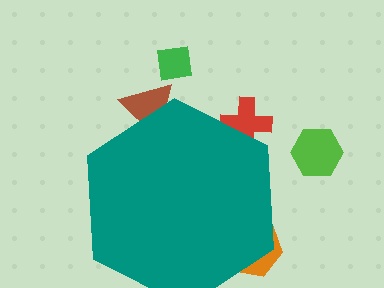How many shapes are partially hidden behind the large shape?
3 shapes are partially hidden.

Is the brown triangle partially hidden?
Yes, the brown triangle is partially hidden behind the teal hexagon.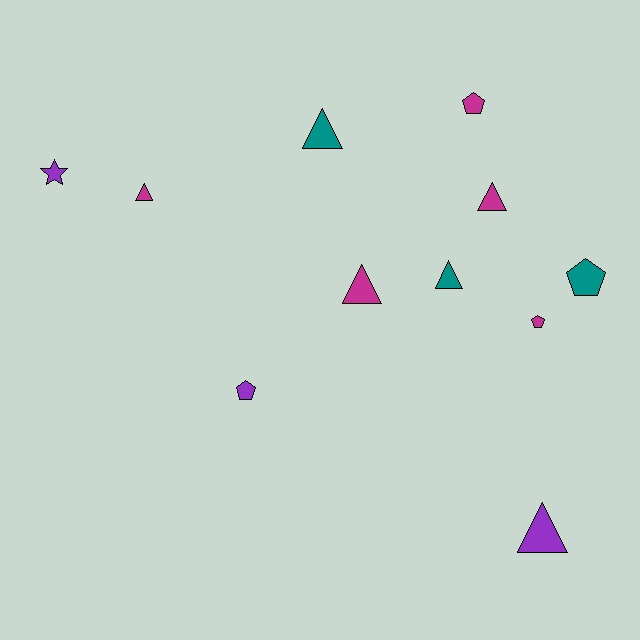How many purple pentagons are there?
There is 1 purple pentagon.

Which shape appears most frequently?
Triangle, with 6 objects.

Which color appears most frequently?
Magenta, with 5 objects.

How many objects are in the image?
There are 11 objects.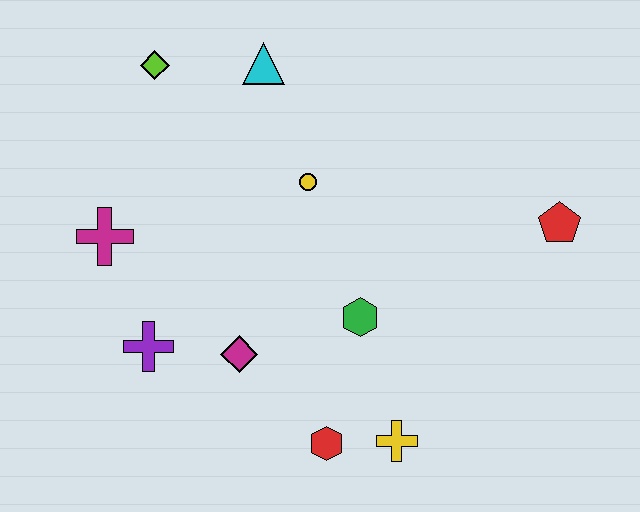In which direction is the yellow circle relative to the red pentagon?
The yellow circle is to the left of the red pentagon.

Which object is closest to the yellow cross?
The red hexagon is closest to the yellow cross.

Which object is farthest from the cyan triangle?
The yellow cross is farthest from the cyan triangle.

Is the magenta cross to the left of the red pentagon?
Yes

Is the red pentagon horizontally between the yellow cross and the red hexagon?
No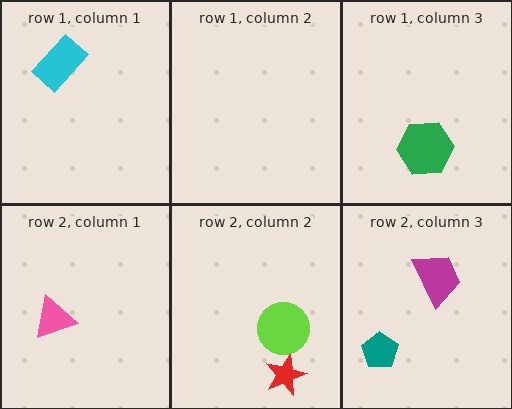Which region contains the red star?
The row 2, column 2 region.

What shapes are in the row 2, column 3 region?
The magenta trapezoid, the teal pentagon.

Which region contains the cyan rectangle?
The row 1, column 1 region.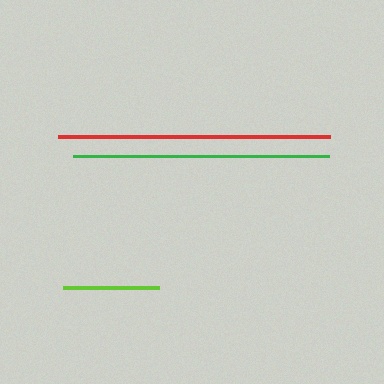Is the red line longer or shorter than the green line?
The red line is longer than the green line.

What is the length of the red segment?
The red segment is approximately 273 pixels long.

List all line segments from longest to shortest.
From longest to shortest: red, green, lime.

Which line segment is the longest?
The red line is the longest at approximately 273 pixels.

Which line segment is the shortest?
The lime line is the shortest at approximately 97 pixels.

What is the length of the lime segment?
The lime segment is approximately 97 pixels long.